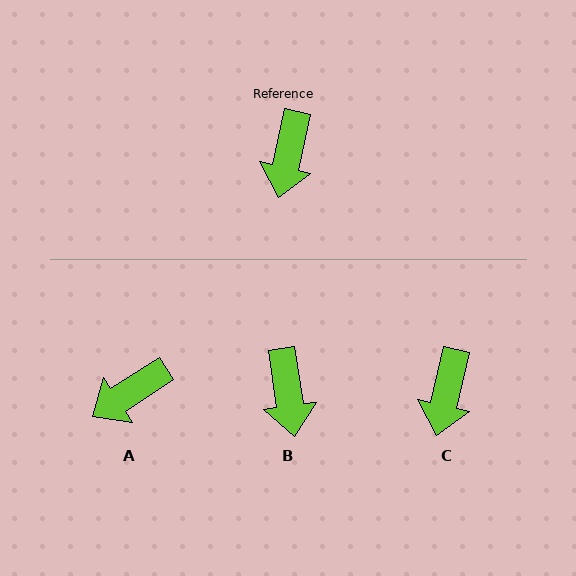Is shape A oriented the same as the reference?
No, it is off by about 44 degrees.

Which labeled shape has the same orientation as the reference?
C.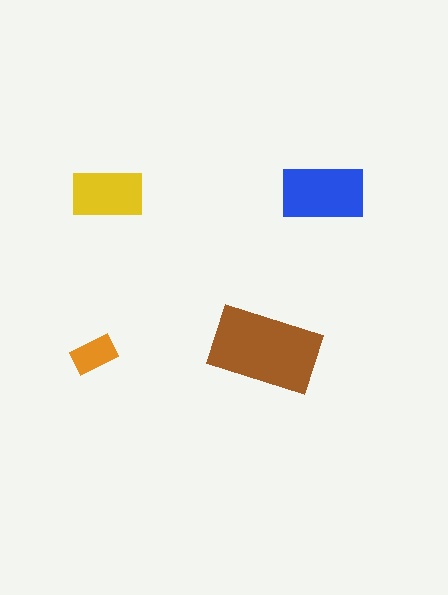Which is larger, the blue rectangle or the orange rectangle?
The blue one.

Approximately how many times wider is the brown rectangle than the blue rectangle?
About 1.5 times wider.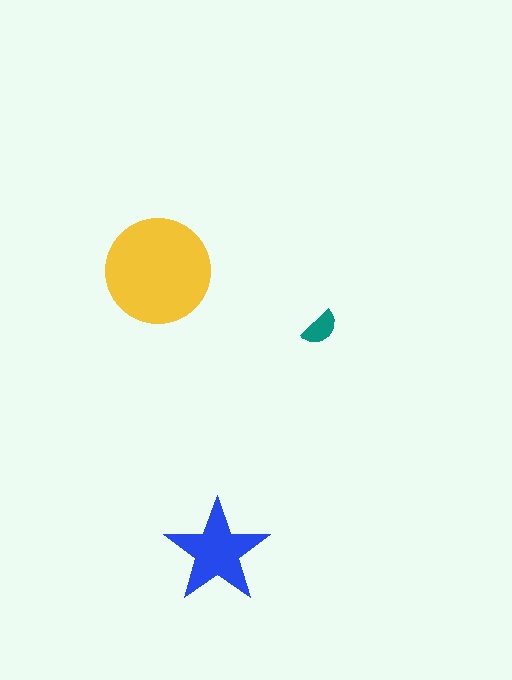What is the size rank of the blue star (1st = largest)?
2nd.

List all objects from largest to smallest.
The yellow circle, the blue star, the teal semicircle.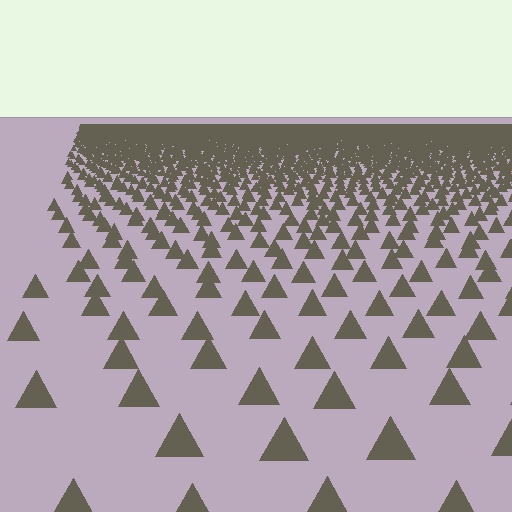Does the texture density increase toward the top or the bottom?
Density increases toward the top.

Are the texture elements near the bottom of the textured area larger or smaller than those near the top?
Larger. Near the bottom, elements are closer to the viewer and appear at a bigger on-screen size.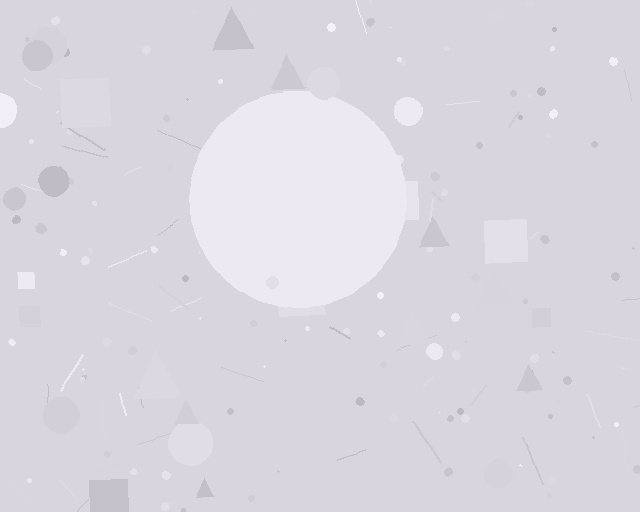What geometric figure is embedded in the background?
A circle is embedded in the background.